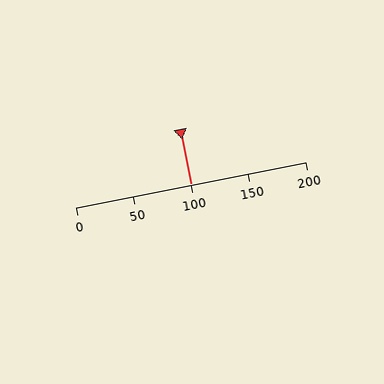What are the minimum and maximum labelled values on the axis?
The axis runs from 0 to 200.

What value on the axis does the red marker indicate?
The marker indicates approximately 100.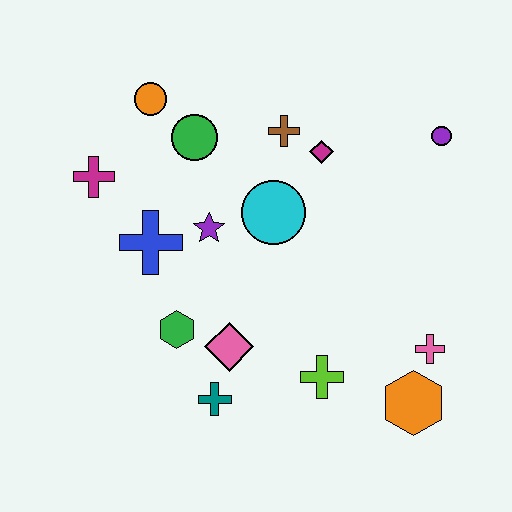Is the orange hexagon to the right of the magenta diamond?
Yes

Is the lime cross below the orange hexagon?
No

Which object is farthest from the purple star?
The orange hexagon is farthest from the purple star.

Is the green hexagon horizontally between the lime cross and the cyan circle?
No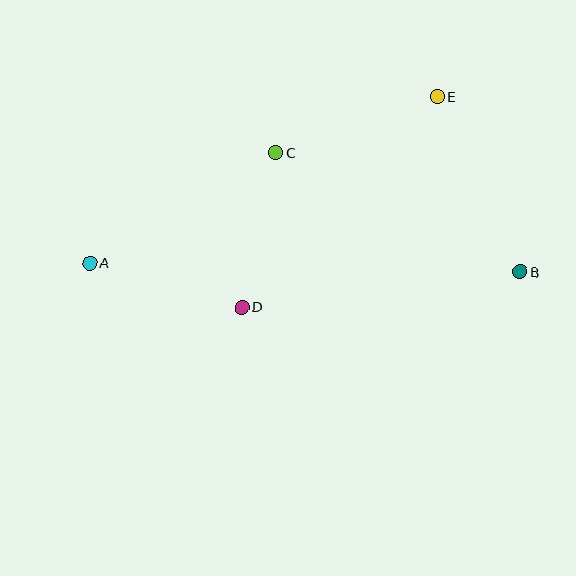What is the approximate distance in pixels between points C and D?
The distance between C and D is approximately 159 pixels.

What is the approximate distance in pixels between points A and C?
The distance between A and C is approximately 216 pixels.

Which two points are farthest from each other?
Points A and B are farthest from each other.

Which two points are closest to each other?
Points A and D are closest to each other.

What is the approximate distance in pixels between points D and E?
The distance between D and E is approximately 288 pixels.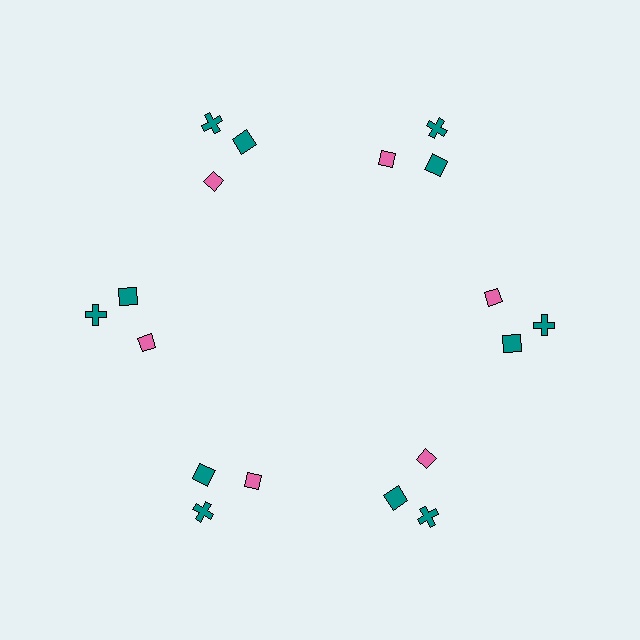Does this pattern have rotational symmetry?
Yes, this pattern has 6-fold rotational symmetry. It looks the same after rotating 60 degrees around the center.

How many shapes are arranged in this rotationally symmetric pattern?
There are 18 shapes, arranged in 6 groups of 3.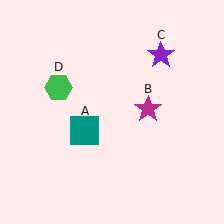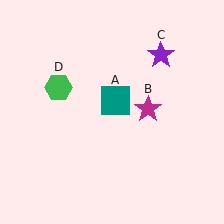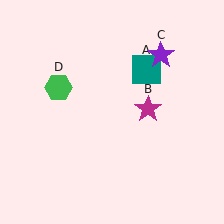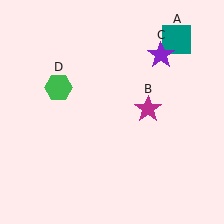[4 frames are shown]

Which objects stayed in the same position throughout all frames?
Magenta star (object B) and purple star (object C) and green hexagon (object D) remained stationary.